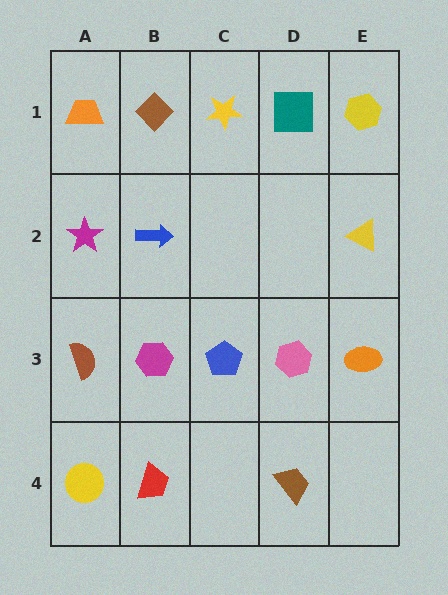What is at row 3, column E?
An orange ellipse.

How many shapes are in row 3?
5 shapes.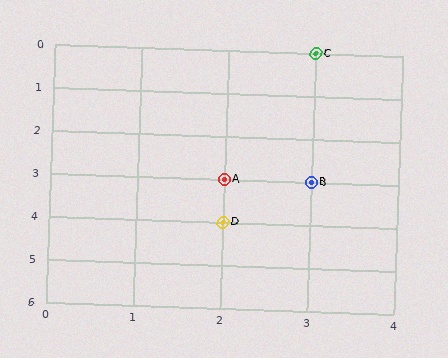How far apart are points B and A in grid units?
Points B and A are 1 column apart.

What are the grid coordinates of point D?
Point D is at grid coordinates (2, 4).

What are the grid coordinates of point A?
Point A is at grid coordinates (2, 3).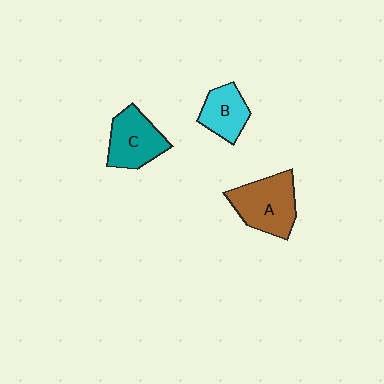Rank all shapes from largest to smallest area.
From largest to smallest: A (brown), C (teal), B (cyan).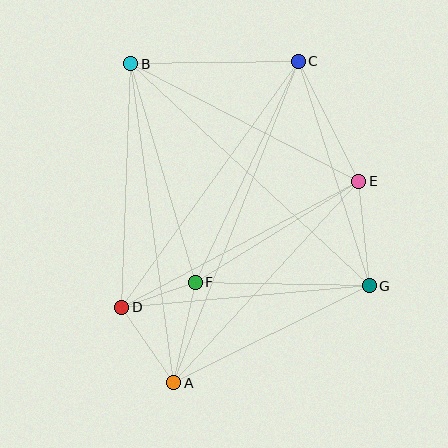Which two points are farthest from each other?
Points A and C are farthest from each other.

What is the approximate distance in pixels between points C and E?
The distance between C and E is approximately 135 pixels.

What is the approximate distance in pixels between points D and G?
The distance between D and G is approximately 248 pixels.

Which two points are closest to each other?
Points D and F are closest to each other.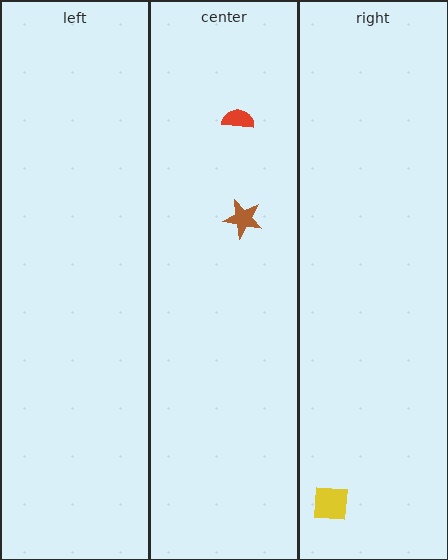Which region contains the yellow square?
The right region.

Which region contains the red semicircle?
The center region.